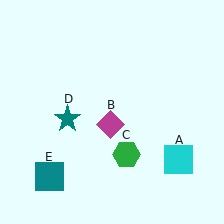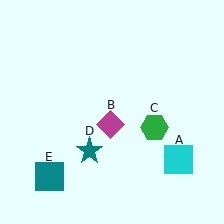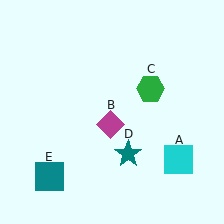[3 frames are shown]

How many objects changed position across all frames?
2 objects changed position: green hexagon (object C), teal star (object D).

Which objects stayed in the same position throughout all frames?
Cyan square (object A) and magenta diamond (object B) and teal square (object E) remained stationary.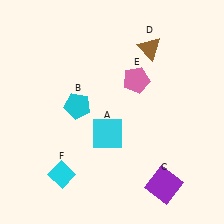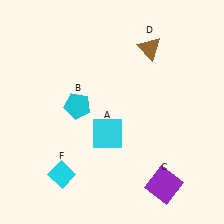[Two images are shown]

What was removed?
The pink pentagon (E) was removed in Image 2.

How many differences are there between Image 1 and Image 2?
There is 1 difference between the two images.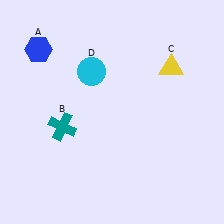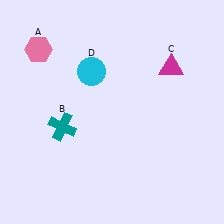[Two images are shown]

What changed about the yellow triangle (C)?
In Image 1, C is yellow. In Image 2, it changed to magenta.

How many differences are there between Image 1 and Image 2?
There are 2 differences between the two images.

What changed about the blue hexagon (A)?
In Image 1, A is blue. In Image 2, it changed to pink.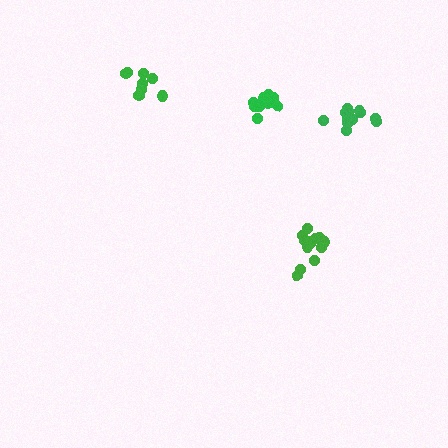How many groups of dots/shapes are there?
There are 4 groups.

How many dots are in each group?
Group 1: 8 dots, Group 2: 12 dots, Group 3: 9 dots, Group 4: 13 dots (42 total).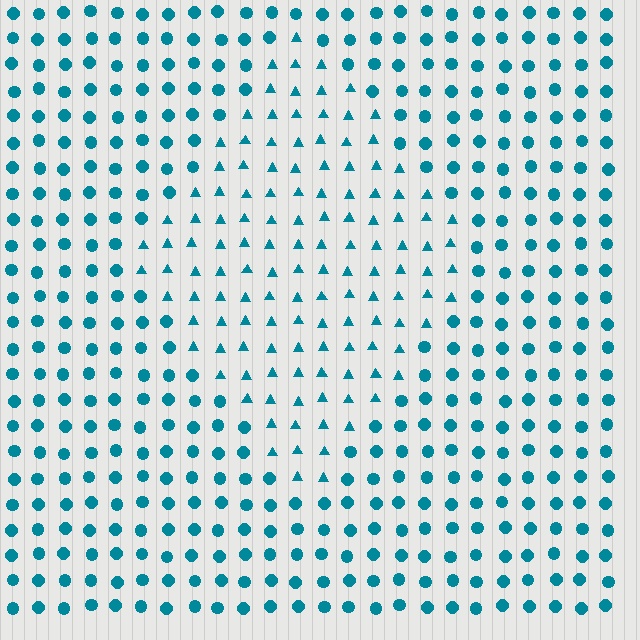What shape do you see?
I see a diamond.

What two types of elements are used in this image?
The image uses triangles inside the diamond region and circles outside it.